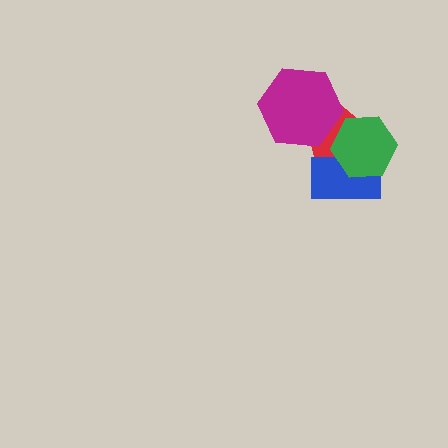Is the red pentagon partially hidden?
Yes, it is partially covered by another shape.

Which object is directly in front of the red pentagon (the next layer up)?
The magenta hexagon is directly in front of the red pentagon.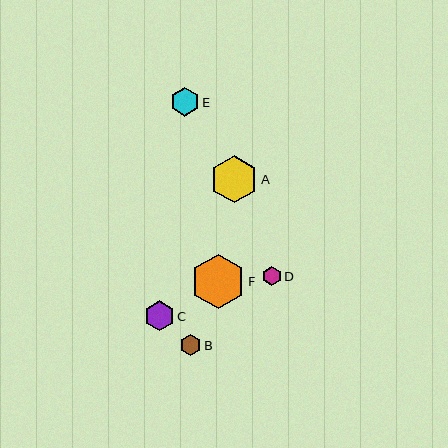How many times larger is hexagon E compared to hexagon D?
Hexagon E is approximately 1.5 times the size of hexagon D.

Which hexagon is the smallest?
Hexagon D is the smallest with a size of approximately 20 pixels.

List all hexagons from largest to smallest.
From largest to smallest: F, A, C, E, B, D.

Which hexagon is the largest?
Hexagon F is the largest with a size of approximately 55 pixels.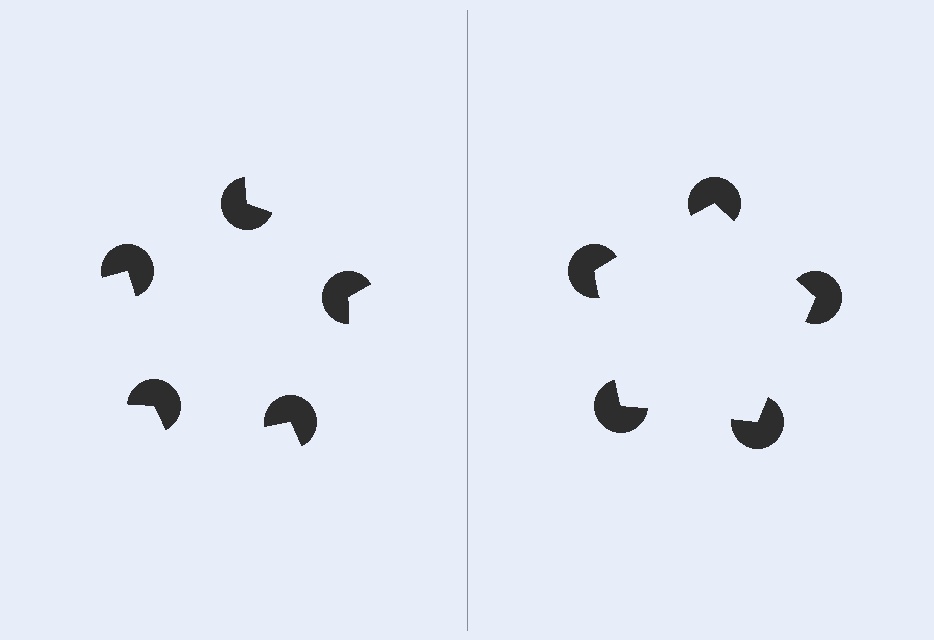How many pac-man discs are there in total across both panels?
10 — 5 on each side.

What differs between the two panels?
The pac-man discs are positioned identically on both sides; only the wedge orientations differ. On the right they align to a pentagon; on the left they are misaligned.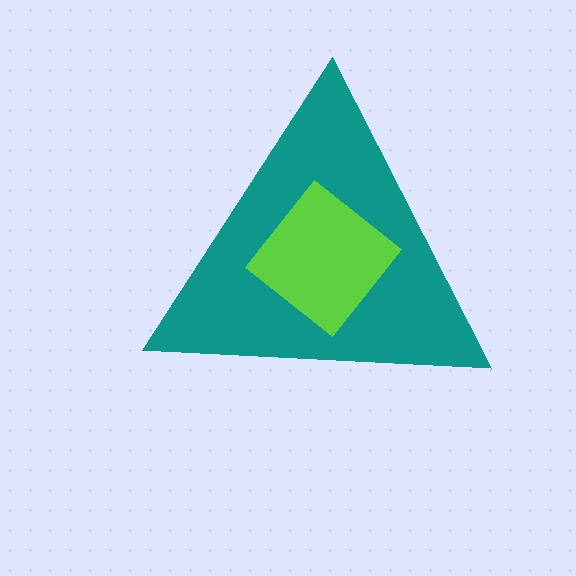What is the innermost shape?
The lime diamond.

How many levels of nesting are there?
2.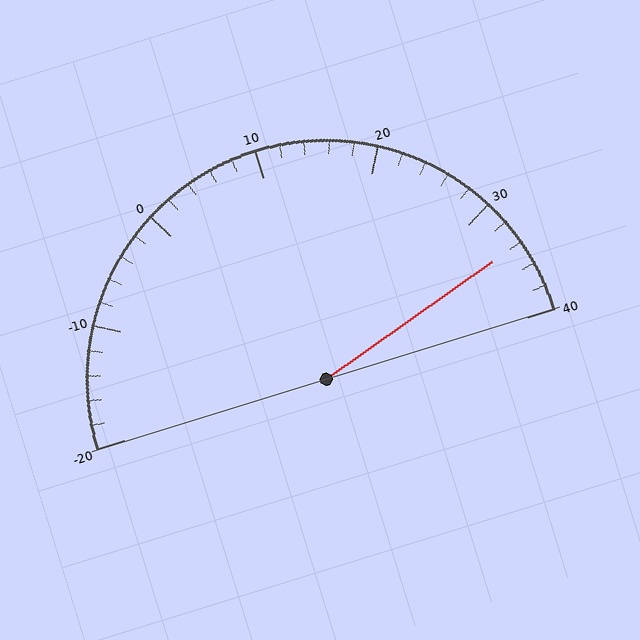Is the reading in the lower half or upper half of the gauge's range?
The reading is in the upper half of the range (-20 to 40).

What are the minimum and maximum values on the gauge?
The gauge ranges from -20 to 40.